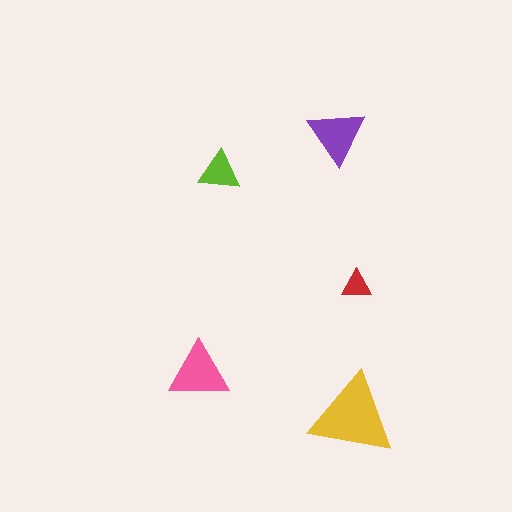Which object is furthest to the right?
The red triangle is rightmost.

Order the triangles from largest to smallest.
the yellow one, the pink one, the purple one, the lime one, the red one.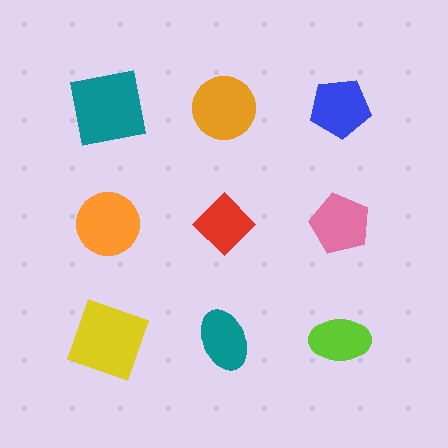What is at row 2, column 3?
A pink pentagon.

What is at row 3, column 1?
A yellow square.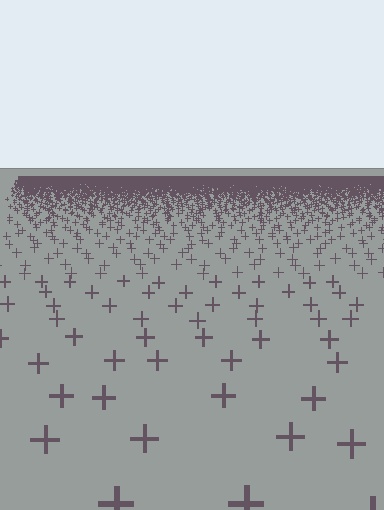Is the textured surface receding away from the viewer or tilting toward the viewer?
The surface is receding away from the viewer. Texture elements get smaller and denser toward the top.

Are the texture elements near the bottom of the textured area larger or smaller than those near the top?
Larger. Near the bottom, elements are closer to the viewer and appear at a bigger on-screen size.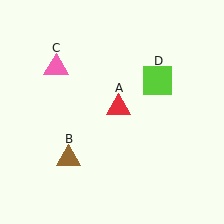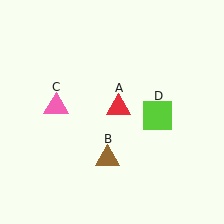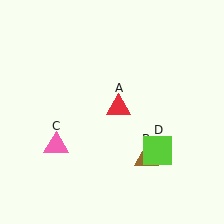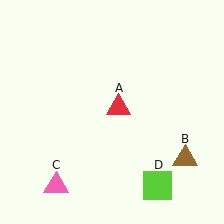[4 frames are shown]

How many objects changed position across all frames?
3 objects changed position: brown triangle (object B), pink triangle (object C), lime square (object D).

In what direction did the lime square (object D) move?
The lime square (object D) moved down.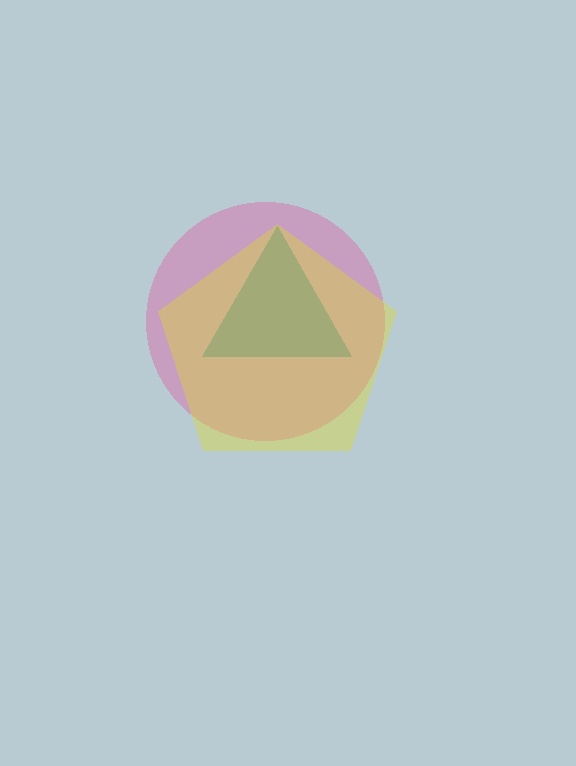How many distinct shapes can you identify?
There are 3 distinct shapes: a teal triangle, a pink circle, a yellow pentagon.